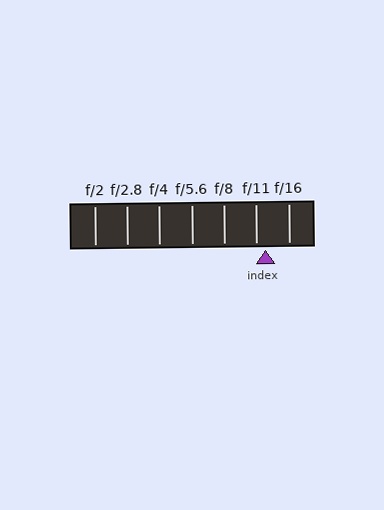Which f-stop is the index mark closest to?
The index mark is closest to f/11.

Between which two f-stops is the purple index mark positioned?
The index mark is between f/11 and f/16.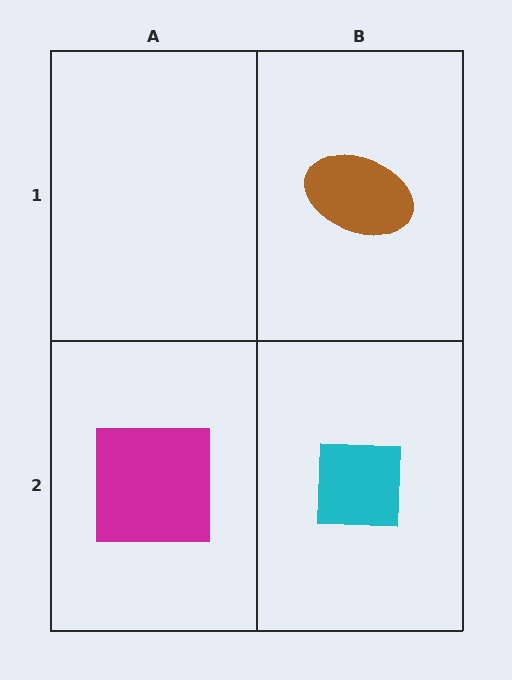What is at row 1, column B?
A brown ellipse.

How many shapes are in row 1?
1 shape.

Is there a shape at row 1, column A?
No, that cell is empty.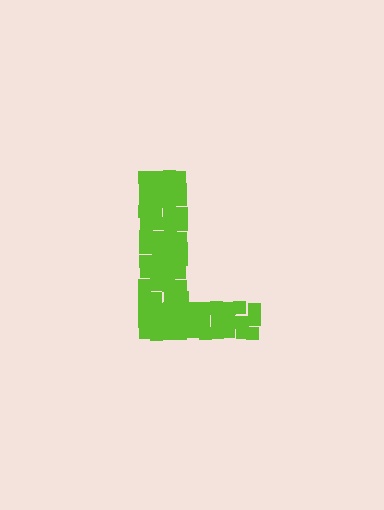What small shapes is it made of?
It is made of small squares.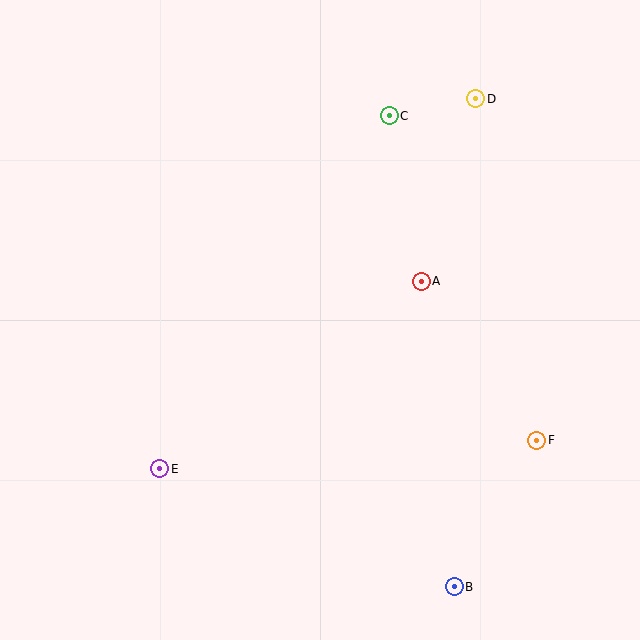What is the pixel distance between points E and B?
The distance between E and B is 317 pixels.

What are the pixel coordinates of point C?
Point C is at (389, 116).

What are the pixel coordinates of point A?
Point A is at (421, 281).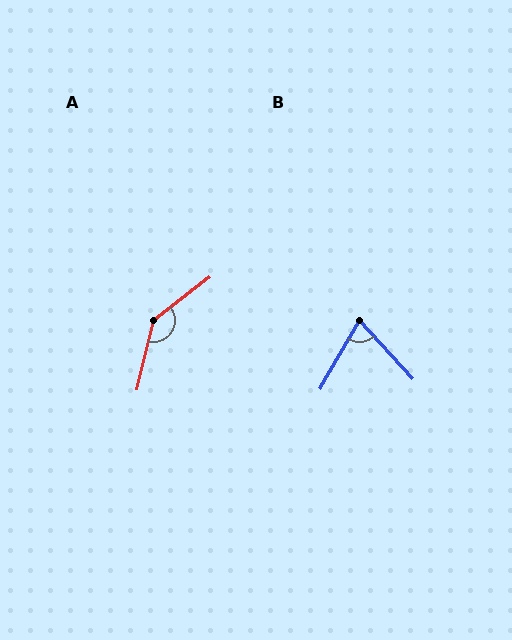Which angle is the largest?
A, at approximately 141 degrees.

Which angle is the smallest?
B, at approximately 73 degrees.